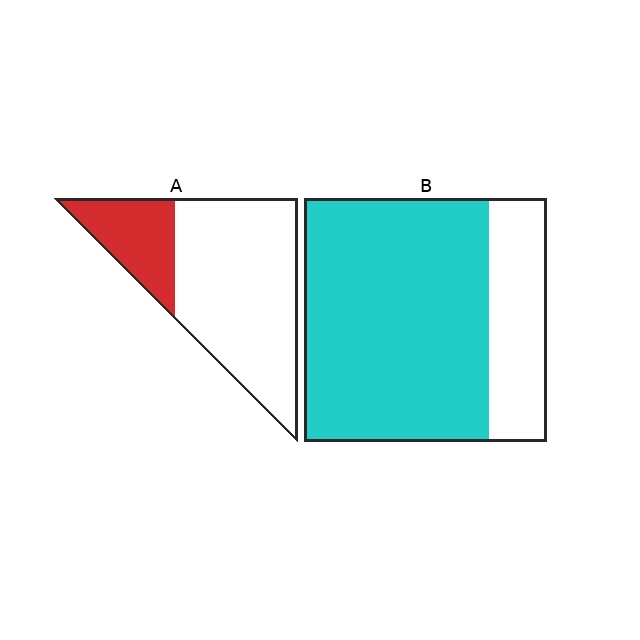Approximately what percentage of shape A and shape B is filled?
A is approximately 25% and B is approximately 75%.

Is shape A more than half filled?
No.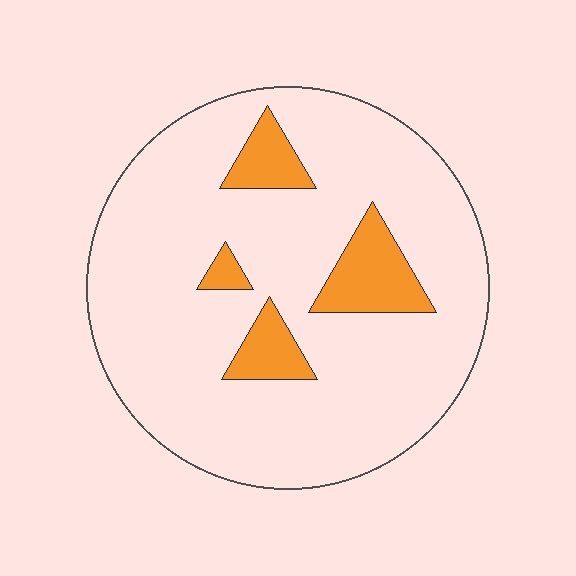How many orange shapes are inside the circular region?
4.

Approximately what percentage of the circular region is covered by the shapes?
Approximately 15%.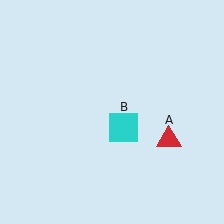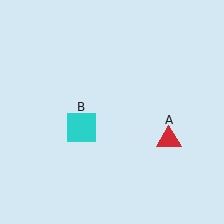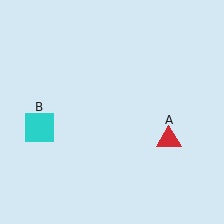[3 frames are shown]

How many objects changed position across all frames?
1 object changed position: cyan square (object B).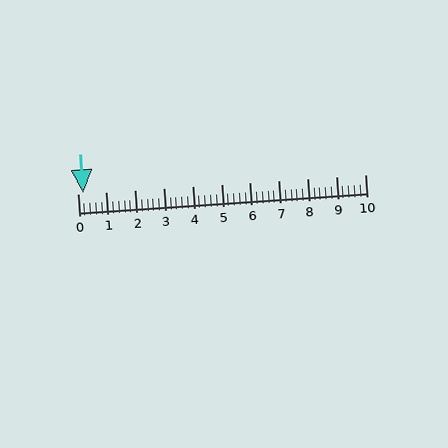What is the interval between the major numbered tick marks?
The major tick marks are spaced 1 units apart.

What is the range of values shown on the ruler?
The ruler shows values from 0 to 10.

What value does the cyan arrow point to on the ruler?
The cyan arrow points to approximately 0.2.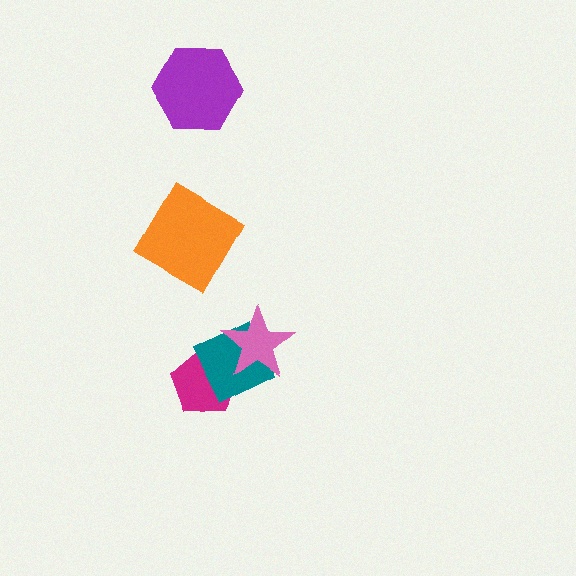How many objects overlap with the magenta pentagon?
2 objects overlap with the magenta pentagon.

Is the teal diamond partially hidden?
Yes, it is partially covered by another shape.